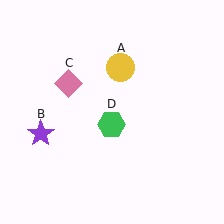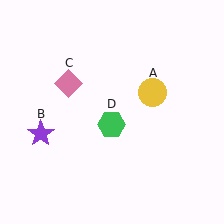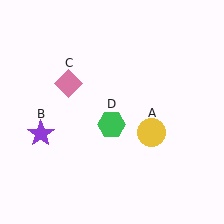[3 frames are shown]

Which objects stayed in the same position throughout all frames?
Purple star (object B) and pink diamond (object C) and green hexagon (object D) remained stationary.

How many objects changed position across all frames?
1 object changed position: yellow circle (object A).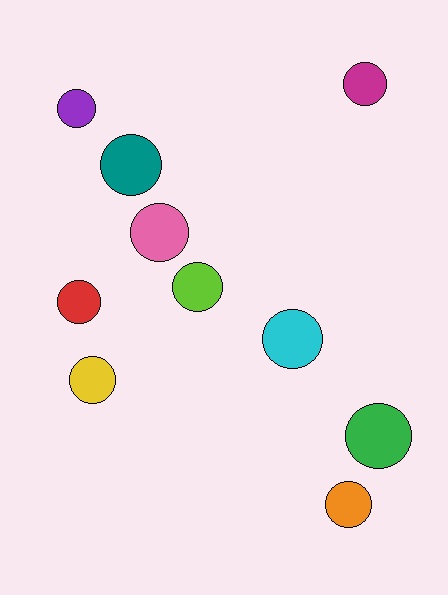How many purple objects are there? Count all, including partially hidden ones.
There is 1 purple object.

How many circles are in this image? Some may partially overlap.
There are 10 circles.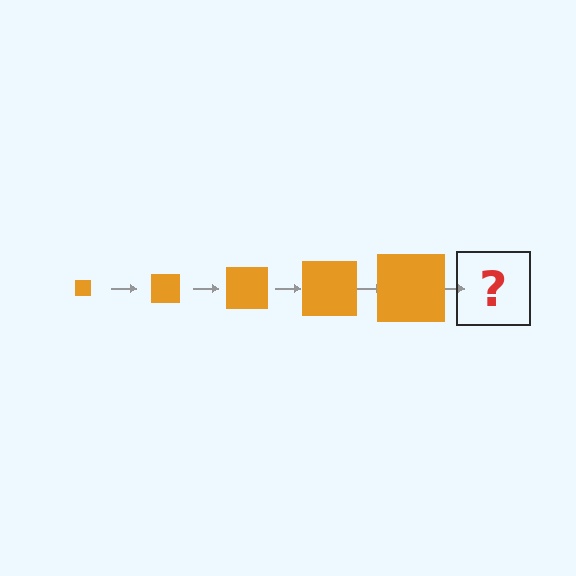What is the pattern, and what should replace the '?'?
The pattern is that the square gets progressively larger each step. The '?' should be an orange square, larger than the previous one.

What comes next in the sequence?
The next element should be an orange square, larger than the previous one.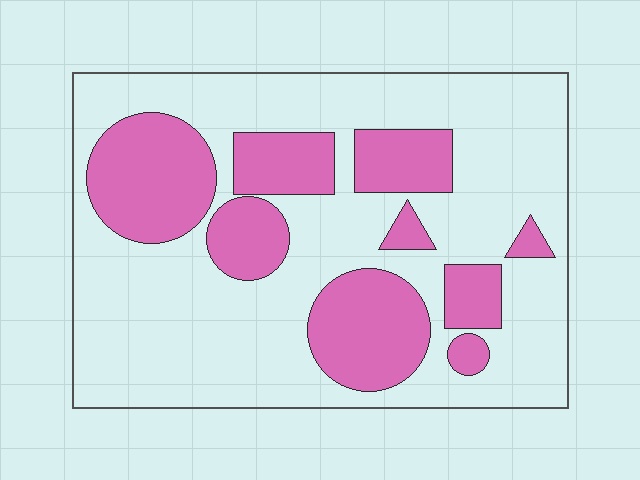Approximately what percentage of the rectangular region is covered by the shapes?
Approximately 30%.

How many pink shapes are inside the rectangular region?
9.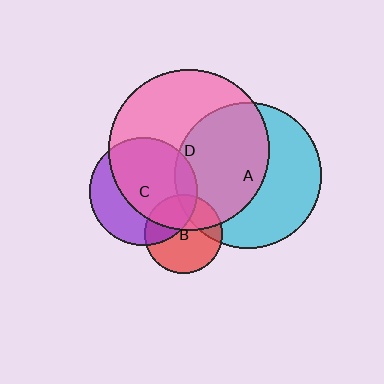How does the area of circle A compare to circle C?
Approximately 1.8 times.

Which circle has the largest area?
Circle D (pink).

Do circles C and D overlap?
Yes.